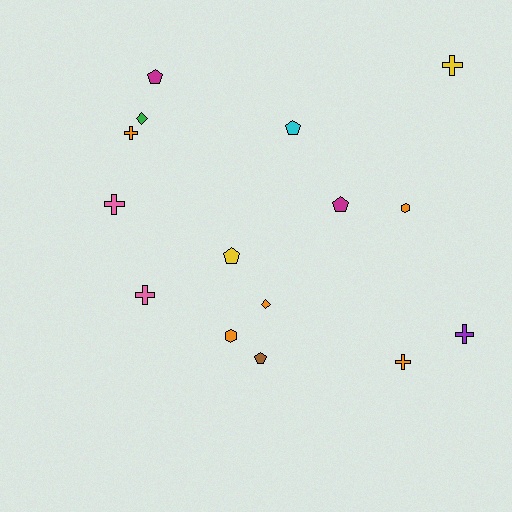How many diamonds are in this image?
There are 2 diamonds.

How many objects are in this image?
There are 15 objects.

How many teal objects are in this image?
There are no teal objects.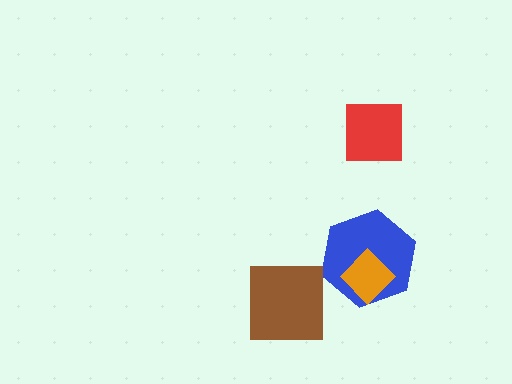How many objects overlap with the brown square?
0 objects overlap with the brown square.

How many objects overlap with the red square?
0 objects overlap with the red square.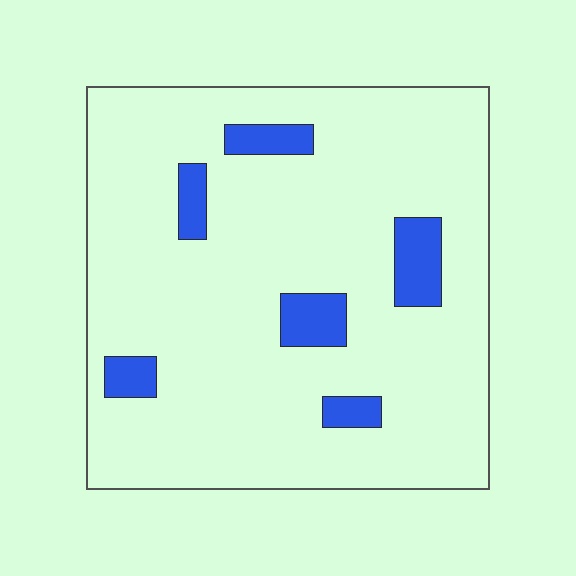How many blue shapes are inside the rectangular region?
6.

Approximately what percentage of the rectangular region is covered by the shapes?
Approximately 10%.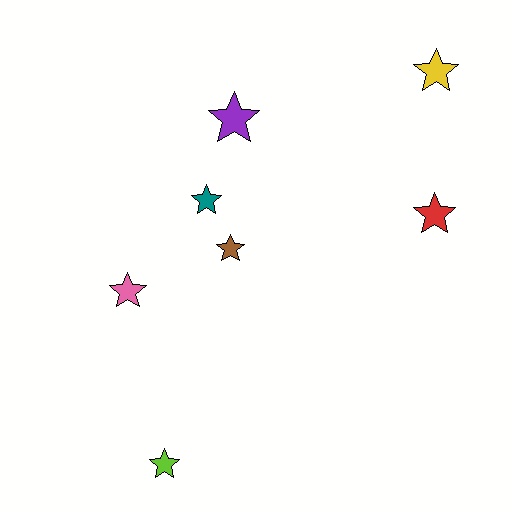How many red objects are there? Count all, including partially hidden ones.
There is 1 red object.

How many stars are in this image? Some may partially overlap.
There are 7 stars.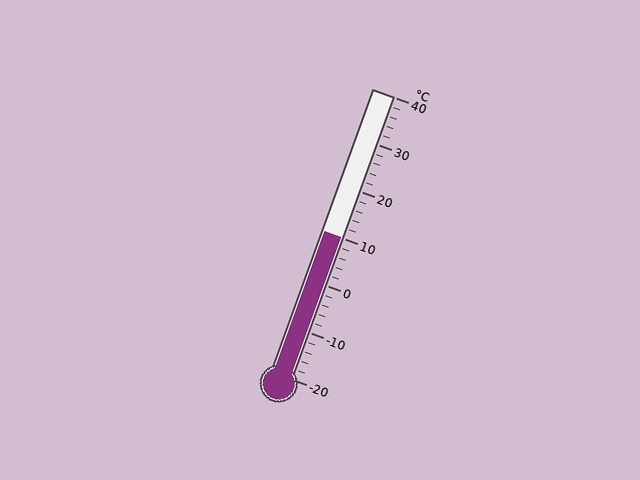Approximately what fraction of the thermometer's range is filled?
The thermometer is filled to approximately 50% of its range.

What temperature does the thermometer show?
The thermometer shows approximately 10°C.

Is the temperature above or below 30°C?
The temperature is below 30°C.